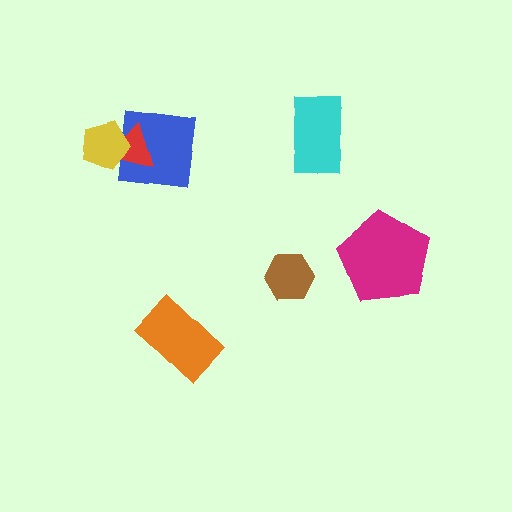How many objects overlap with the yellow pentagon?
2 objects overlap with the yellow pentagon.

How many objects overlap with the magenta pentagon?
0 objects overlap with the magenta pentagon.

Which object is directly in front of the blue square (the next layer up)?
The red triangle is directly in front of the blue square.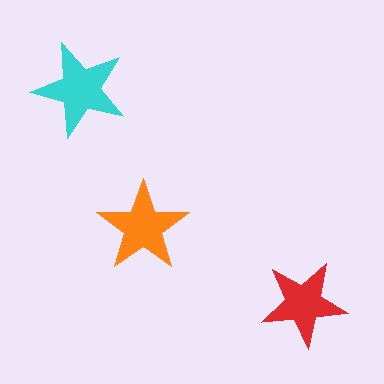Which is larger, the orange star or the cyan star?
The cyan one.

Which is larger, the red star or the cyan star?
The cyan one.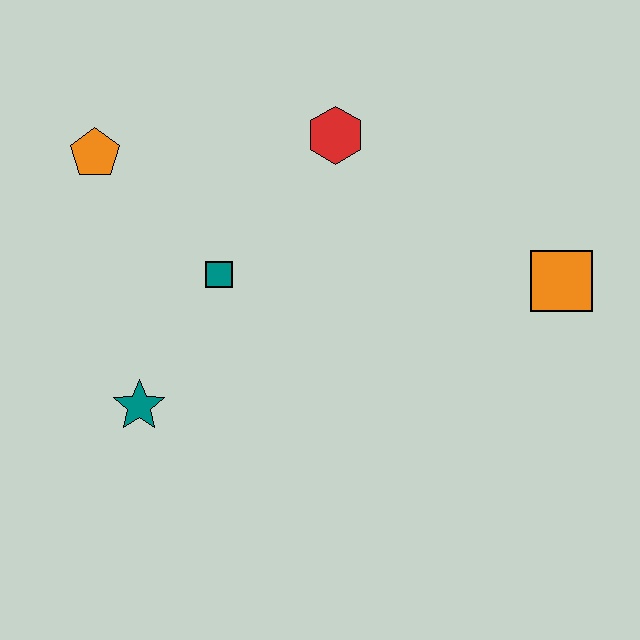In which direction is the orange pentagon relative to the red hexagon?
The orange pentagon is to the left of the red hexagon.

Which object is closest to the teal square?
The teal star is closest to the teal square.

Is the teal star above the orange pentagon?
No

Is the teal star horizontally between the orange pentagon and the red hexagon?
Yes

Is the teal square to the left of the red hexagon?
Yes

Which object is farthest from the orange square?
The orange pentagon is farthest from the orange square.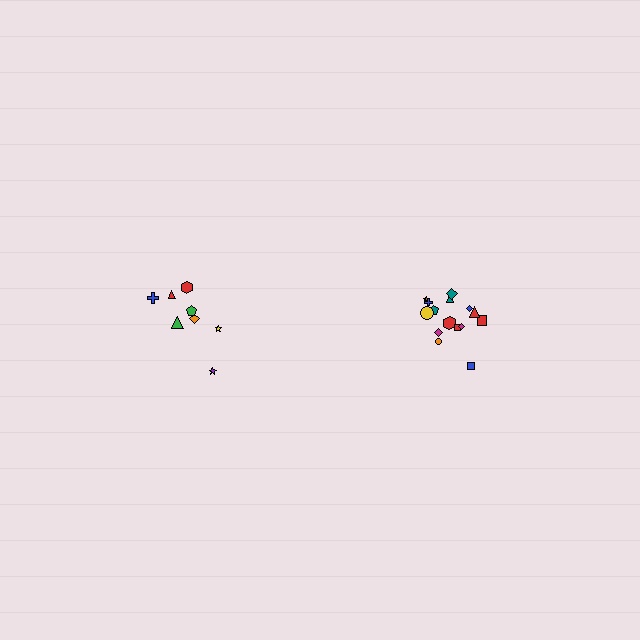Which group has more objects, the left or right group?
The right group.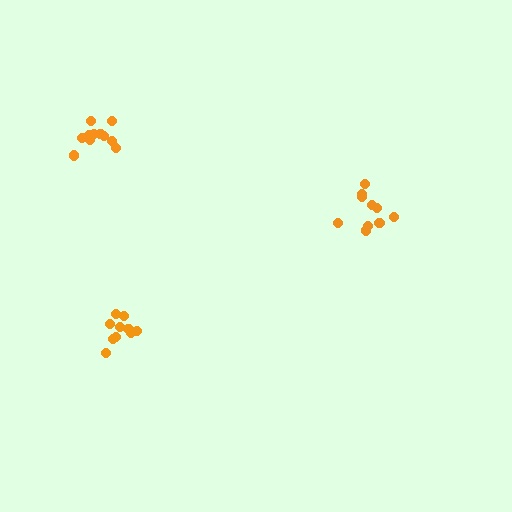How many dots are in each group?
Group 1: 10 dots, Group 2: 10 dots, Group 3: 11 dots (31 total).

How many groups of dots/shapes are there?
There are 3 groups.